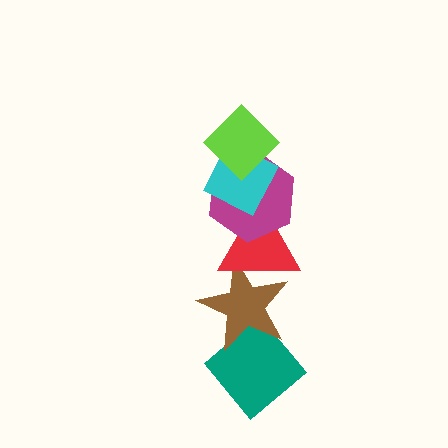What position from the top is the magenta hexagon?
The magenta hexagon is 3rd from the top.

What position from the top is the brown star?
The brown star is 5th from the top.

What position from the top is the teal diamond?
The teal diamond is 6th from the top.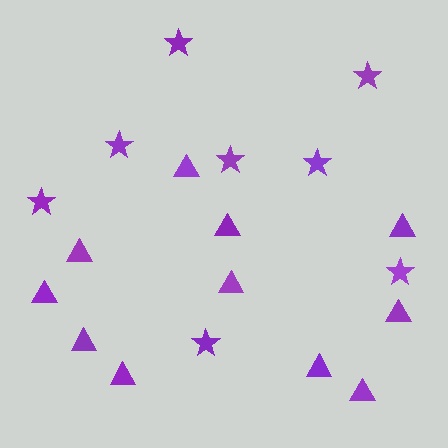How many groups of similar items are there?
There are 2 groups: one group of triangles (11) and one group of stars (8).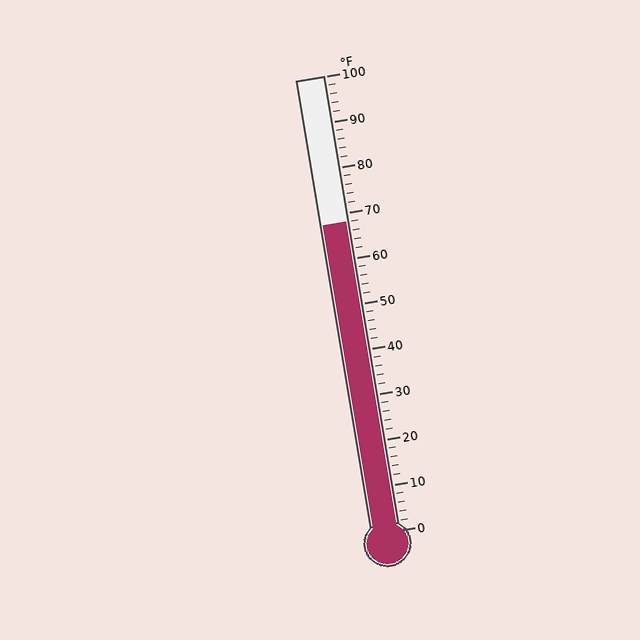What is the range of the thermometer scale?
The thermometer scale ranges from 0°F to 100°F.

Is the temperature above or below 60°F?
The temperature is above 60°F.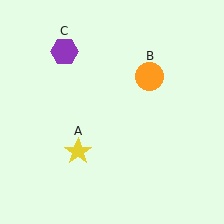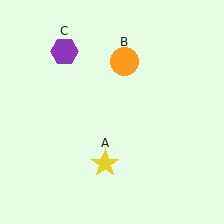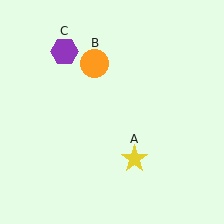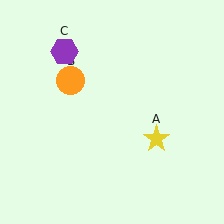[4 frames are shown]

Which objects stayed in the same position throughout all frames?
Purple hexagon (object C) remained stationary.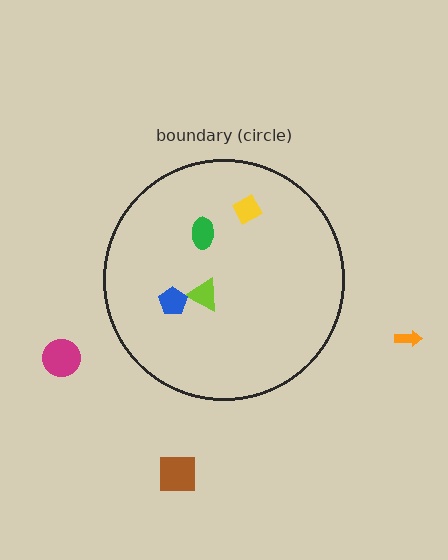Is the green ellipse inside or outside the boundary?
Inside.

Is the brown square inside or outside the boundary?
Outside.